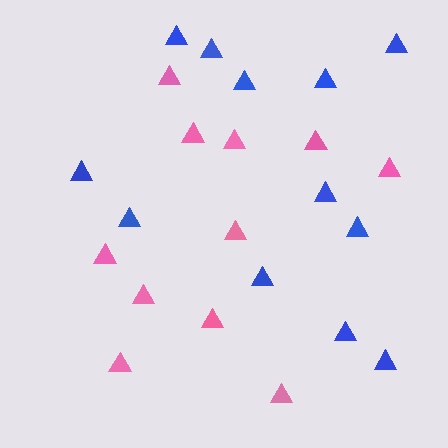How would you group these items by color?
There are 2 groups: one group of blue triangles (12) and one group of pink triangles (11).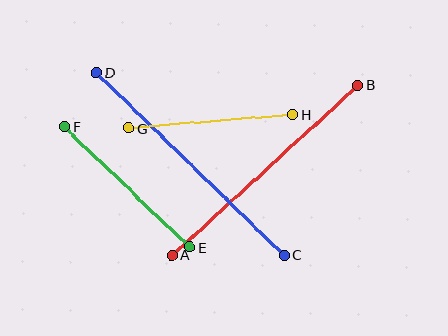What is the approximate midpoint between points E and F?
The midpoint is at approximately (127, 187) pixels.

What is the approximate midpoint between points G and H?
The midpoint is at approximately (210, 121) pixels.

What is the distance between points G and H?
The distance is approximately 165 pixels.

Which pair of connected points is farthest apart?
Points C and D are farthest apart.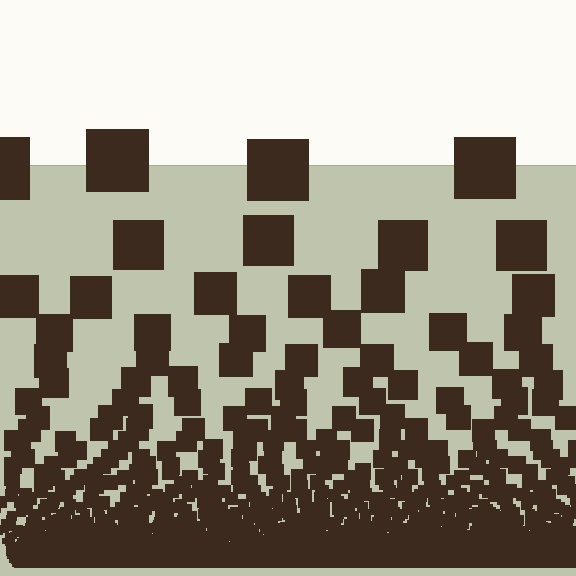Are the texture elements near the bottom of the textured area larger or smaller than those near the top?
Smaller. The gradient is inverted — elements near the bottom are smaller and denser.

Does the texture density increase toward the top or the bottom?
Density increases toward the bottom.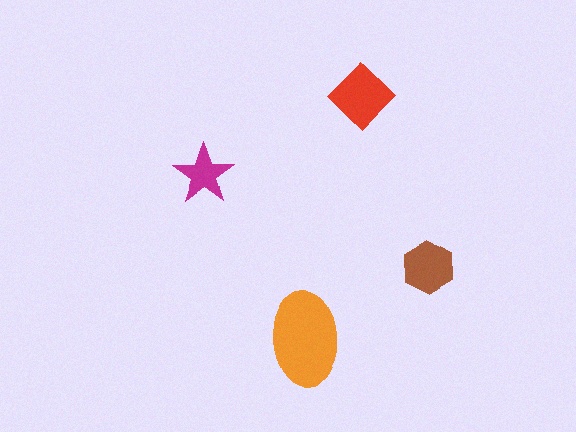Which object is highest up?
The red diamond is topmost.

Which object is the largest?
The orange ellipse.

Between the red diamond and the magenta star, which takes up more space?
The red diamond.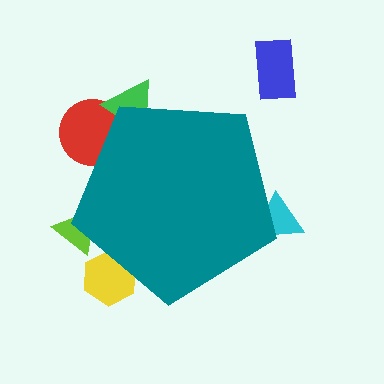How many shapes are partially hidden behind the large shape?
5 shapes are partially hidden.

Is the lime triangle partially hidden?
Yes, the lime triangle is partially hidden behind the teal pentagon.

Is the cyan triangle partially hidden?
Yes, the cyan triangle is partially hidden behind the teal pentagon.